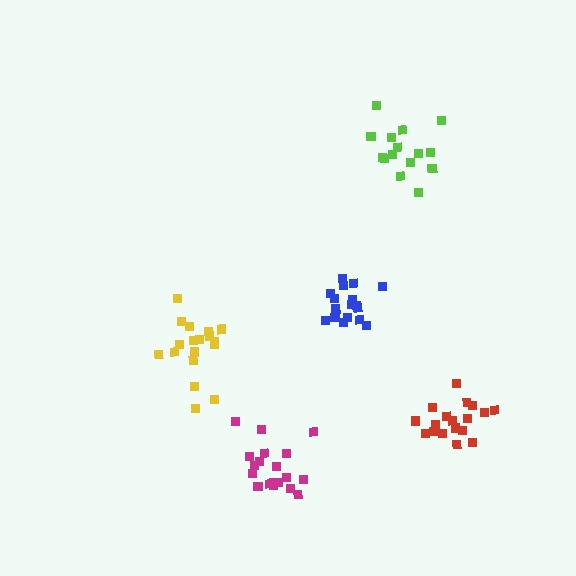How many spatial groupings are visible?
There are 5 spatial groupings.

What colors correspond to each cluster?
The clusters are colored: red, blue, lime, yellow, magenta.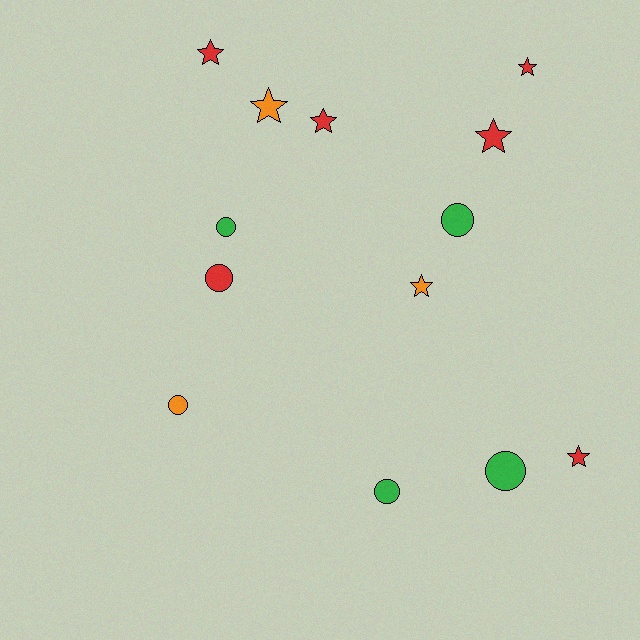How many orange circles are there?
There is 1 orange circle.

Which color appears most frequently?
Red, with 6 objects.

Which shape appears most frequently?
Star, with 7 objects.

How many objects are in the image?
There are 13 objects.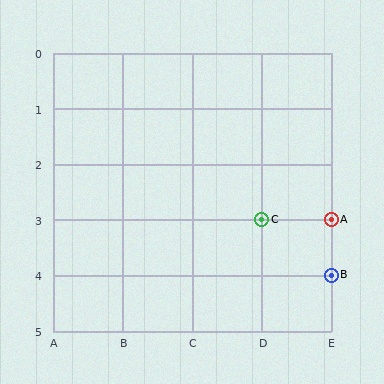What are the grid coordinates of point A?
Point A is at grid coordinates (E, 3).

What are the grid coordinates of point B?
Point B is at grid coordinates (E, 4).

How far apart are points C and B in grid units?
Points C and B are 1 column and 1 row apart (about 1.4 grid units diagonally).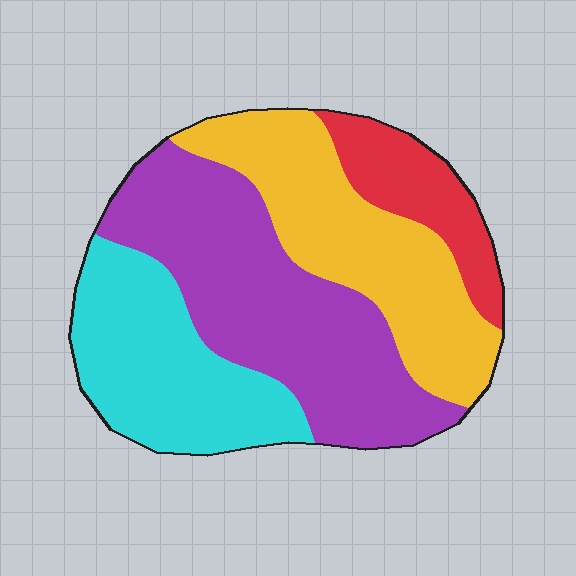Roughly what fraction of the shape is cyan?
Cyan covers around 25% of the shape.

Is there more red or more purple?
Purple.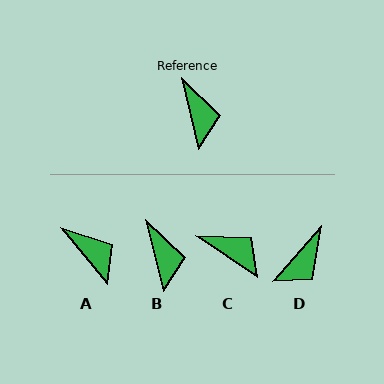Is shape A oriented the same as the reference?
No, it is off by about 26 degrees.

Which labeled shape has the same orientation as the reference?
B.